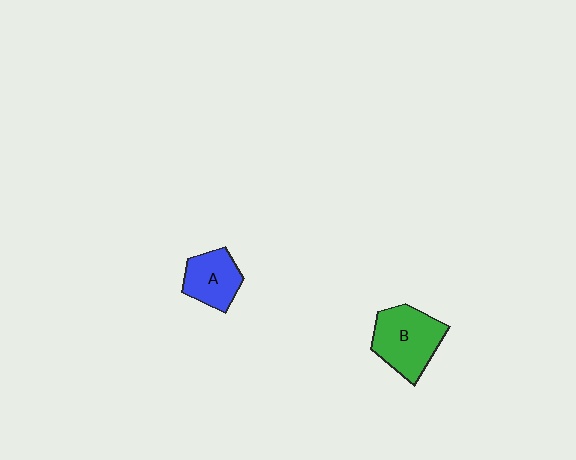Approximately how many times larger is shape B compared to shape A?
Approximately 1.4 times.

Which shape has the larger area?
Shape B (green).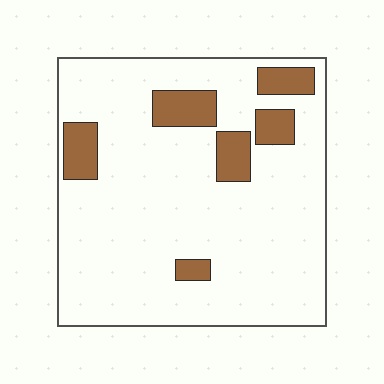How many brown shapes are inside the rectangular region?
6.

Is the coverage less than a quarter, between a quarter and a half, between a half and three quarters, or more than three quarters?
Less than a quarter.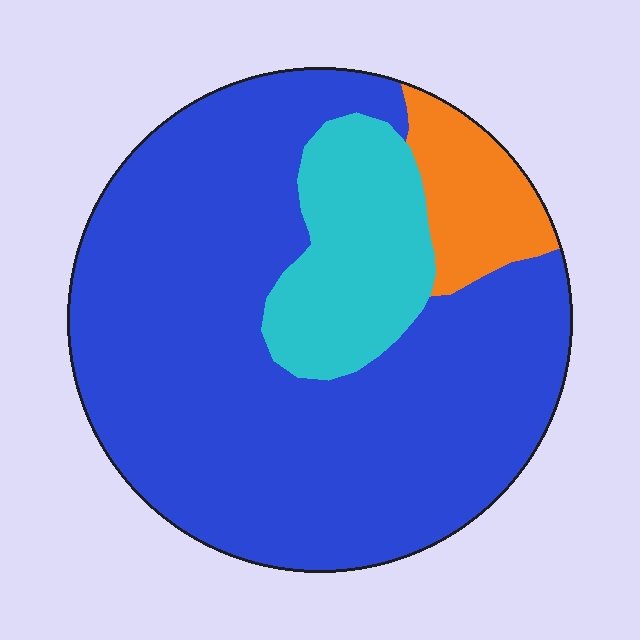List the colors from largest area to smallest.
From largest to smallest: blue, cyan, orange.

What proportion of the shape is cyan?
Cyan covers about 15% of the shape.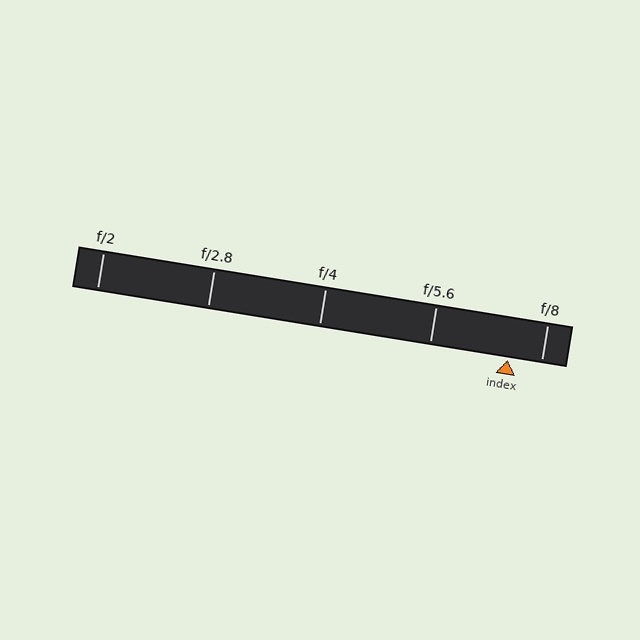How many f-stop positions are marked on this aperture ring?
There are 5 f-stop positions marked.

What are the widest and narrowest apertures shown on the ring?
The widest aperture shown is f/2 and the narrowest is f/8.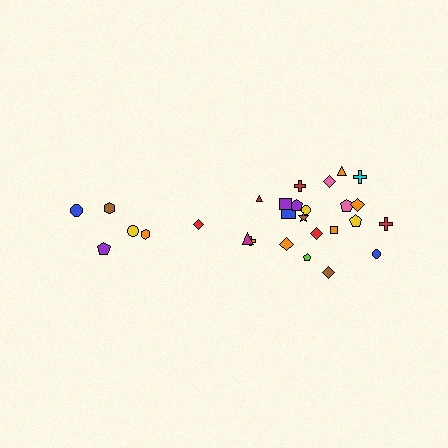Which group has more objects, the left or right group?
The right group.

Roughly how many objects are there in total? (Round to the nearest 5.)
Roughly 30 objects in total.